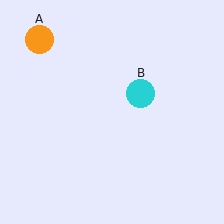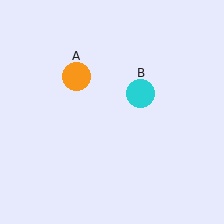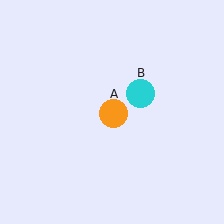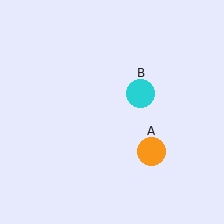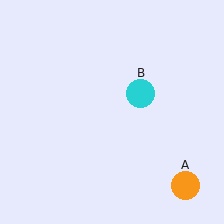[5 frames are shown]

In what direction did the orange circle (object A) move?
The orange circle (object A) moved down and to the right.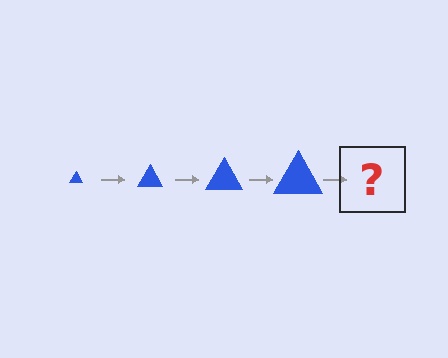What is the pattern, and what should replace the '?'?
The pattern is that the triangle gets progressively larger each step. The '?' should be a blue triangle, larger than the previous one.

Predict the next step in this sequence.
The next step is a blue triangle, larger than the previous one.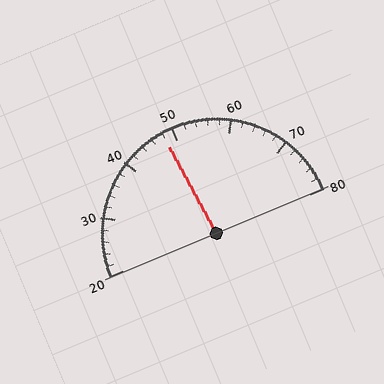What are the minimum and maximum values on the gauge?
The gauge ranges from 20 to 80.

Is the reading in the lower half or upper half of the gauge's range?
The reading is in the lower half of the range (20 to 80).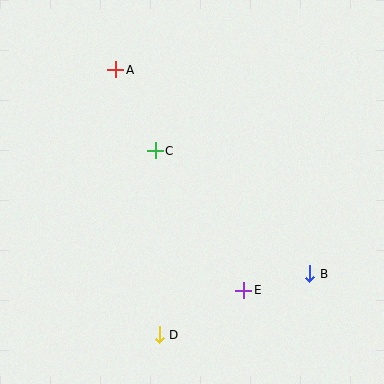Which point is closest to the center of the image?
Point C at (155, 151) is closest to the center.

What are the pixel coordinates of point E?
Point E is at (244, 290).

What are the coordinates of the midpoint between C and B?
The midpoint between C and B is at (233, 212).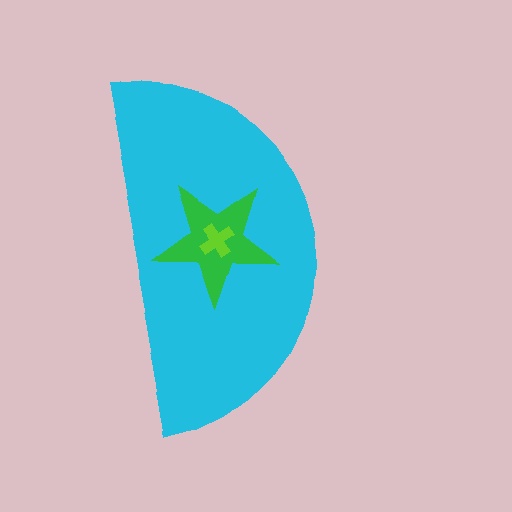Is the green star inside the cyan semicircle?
Yes.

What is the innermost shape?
The lime cross.